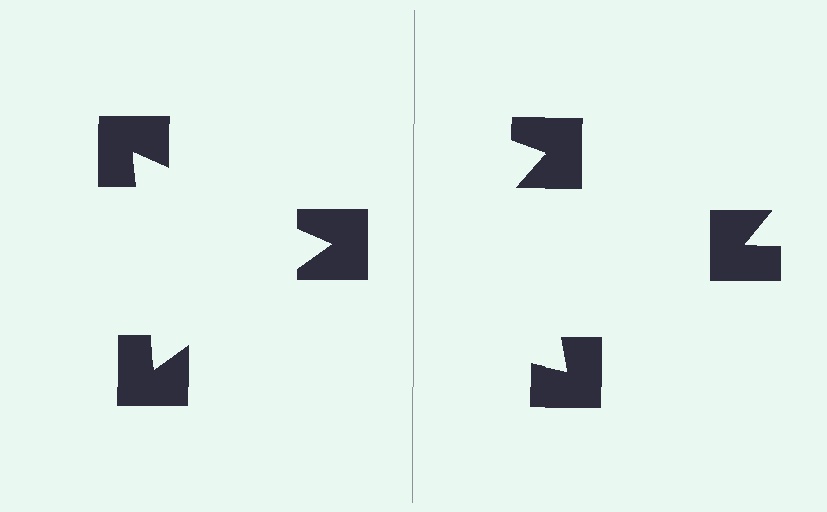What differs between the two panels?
The notched squares are positioned identically on both sides; only the wedge orientations differ. On the left they align to a triangle; on the right they are misaligned.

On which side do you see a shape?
An illusory triangle appears on the left side. On the right side the wedge cuts are rotated, so no coherent shape forms.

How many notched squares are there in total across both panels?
6 — 3 on each side.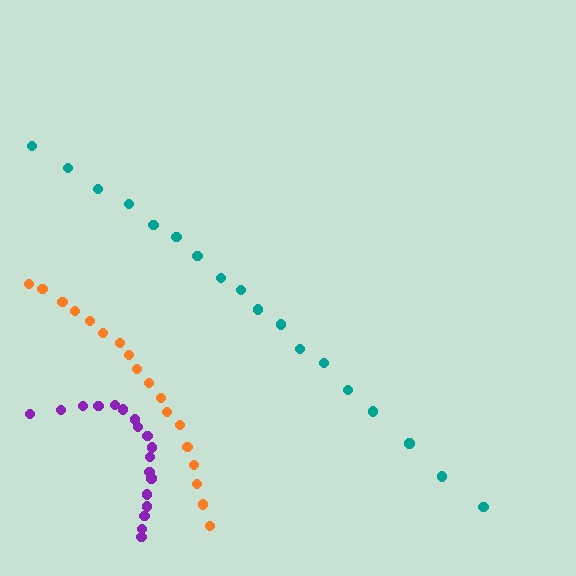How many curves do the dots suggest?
There are 3 distinct paths.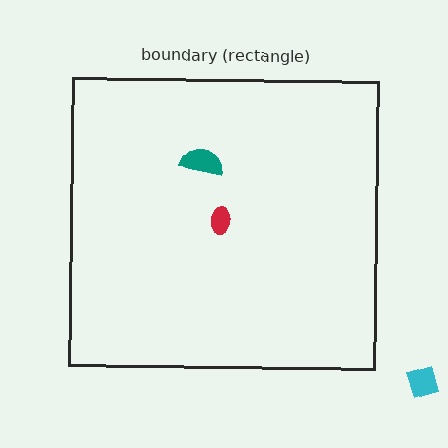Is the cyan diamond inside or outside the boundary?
Outside.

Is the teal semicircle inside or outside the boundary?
Inside.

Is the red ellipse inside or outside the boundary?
Inside.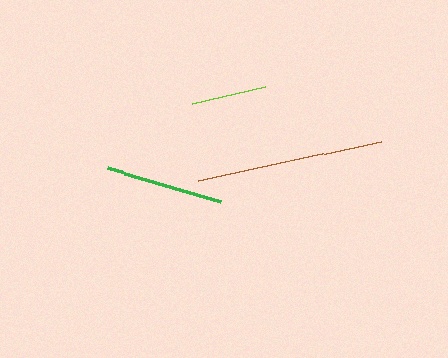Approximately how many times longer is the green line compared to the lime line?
The green line is approximately 1.6 times the length of the lime line.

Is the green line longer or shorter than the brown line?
The brown line is longer than the green line.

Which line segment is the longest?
The brown line is the longest at approximately 187 pixels.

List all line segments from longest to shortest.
From longest to shortest: brown, green, lime.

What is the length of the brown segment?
The brown segment is approximately 187 pixels long.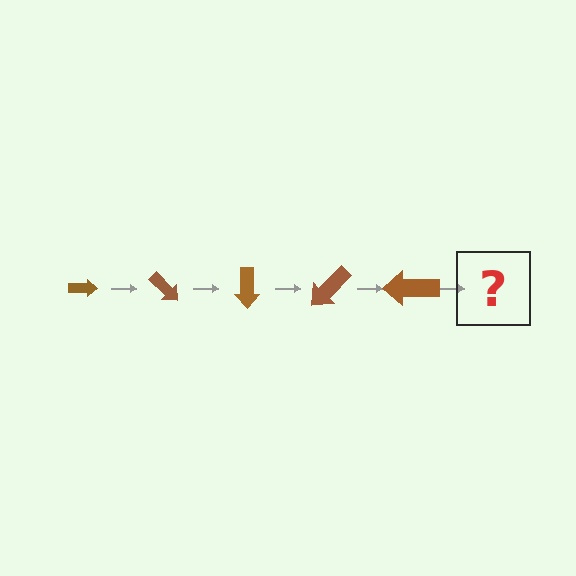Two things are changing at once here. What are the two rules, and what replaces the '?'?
The two rules are that the arrow grows larger each step and it rotates 45 degrees each step. The '?' should be an arrow, larger than the previous one and rotated 225 degrees from the start.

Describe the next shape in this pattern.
It should be an arrow, larger than the previous one and rotated 225 degrees from the start.